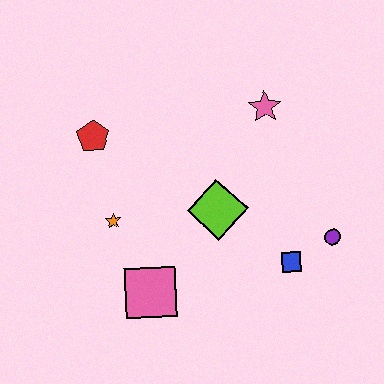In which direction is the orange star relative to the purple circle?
The orange star is to the left of the purple circle.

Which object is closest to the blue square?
The purple circle is closest to the blue square.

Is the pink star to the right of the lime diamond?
Yes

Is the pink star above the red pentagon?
Yes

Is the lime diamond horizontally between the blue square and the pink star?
No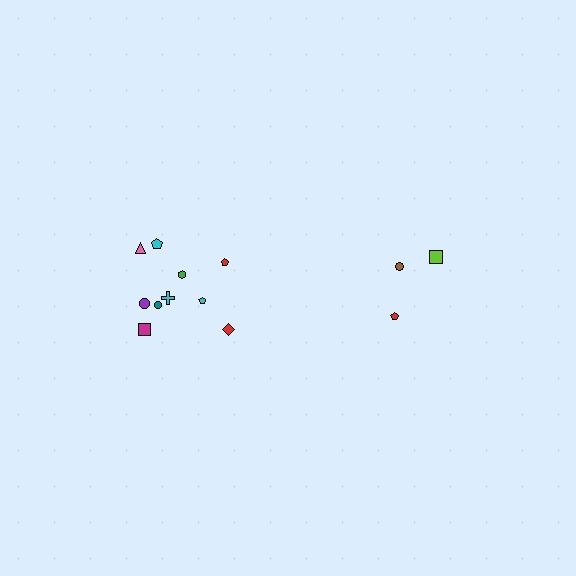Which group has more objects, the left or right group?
The left group.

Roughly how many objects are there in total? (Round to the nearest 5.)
Roughly 15 objects in total.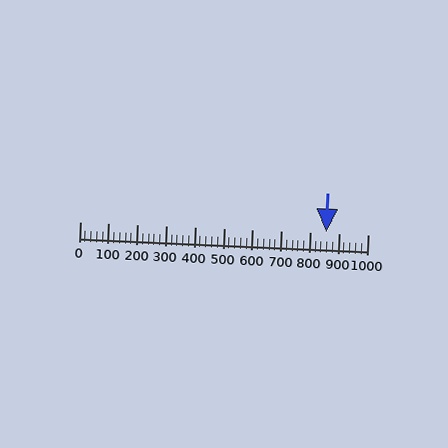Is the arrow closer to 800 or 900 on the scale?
The arrow is closer to 900.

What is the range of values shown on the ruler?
The ruler shows values from 0 to 1000.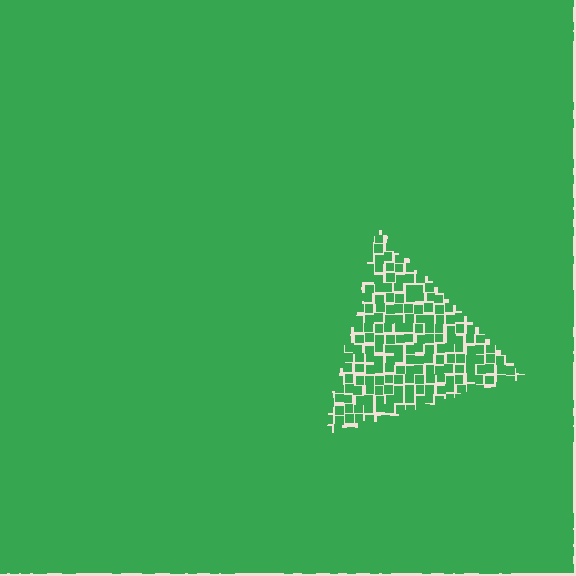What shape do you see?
I see a triangle.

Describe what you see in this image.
The image contains small green elements arranged at two different densities. A triangle-shaped region is visible where the elements are less densely packed than the surrounding area.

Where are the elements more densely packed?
The elements are more densely packed outside the triangle boundary.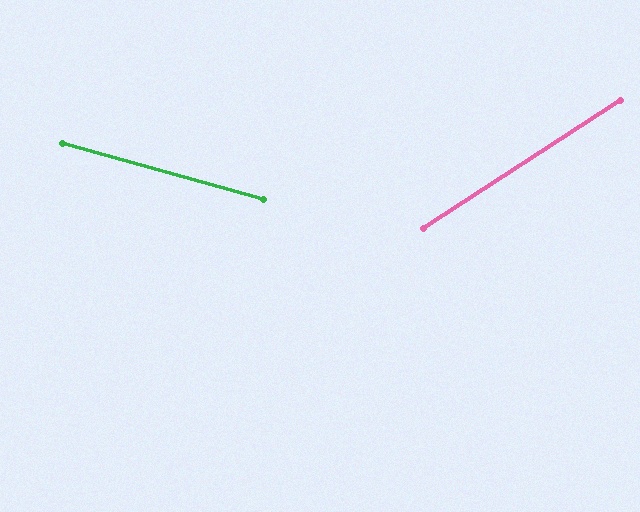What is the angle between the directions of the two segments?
Approximately 49 degrees.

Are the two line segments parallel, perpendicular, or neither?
Neither parallel nor perpendicular — they differ by about 49°.